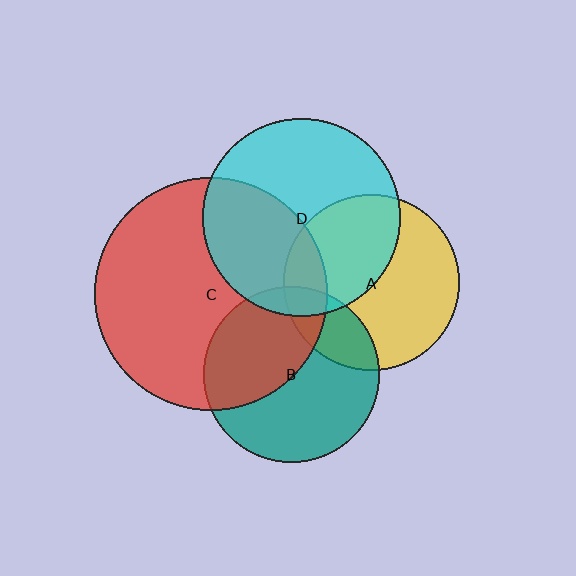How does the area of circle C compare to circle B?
Approximately 1.8 times.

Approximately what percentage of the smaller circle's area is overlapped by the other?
Approximately 45%.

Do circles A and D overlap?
Yes.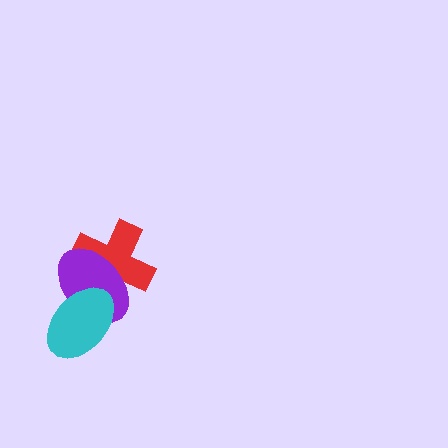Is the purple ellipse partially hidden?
Yes, it is partially covered by another shape.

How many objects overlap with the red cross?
2 objects overlap with the red cross.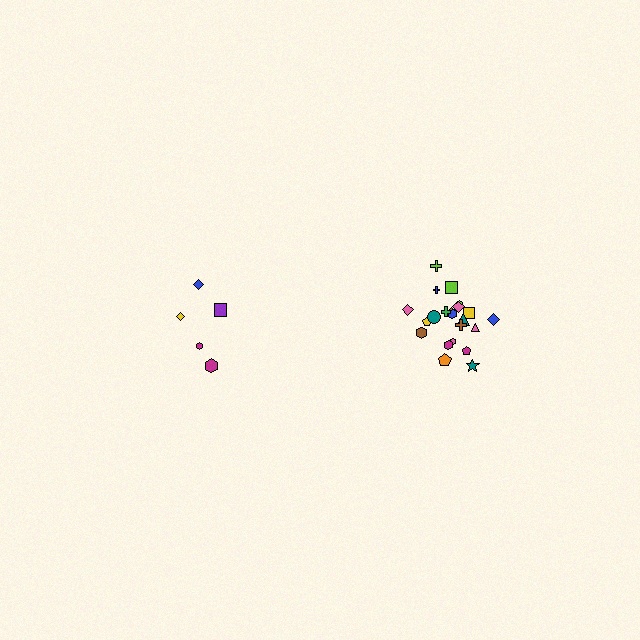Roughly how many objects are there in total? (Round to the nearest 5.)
Roughly 25 objects in total.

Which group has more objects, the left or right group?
The right group.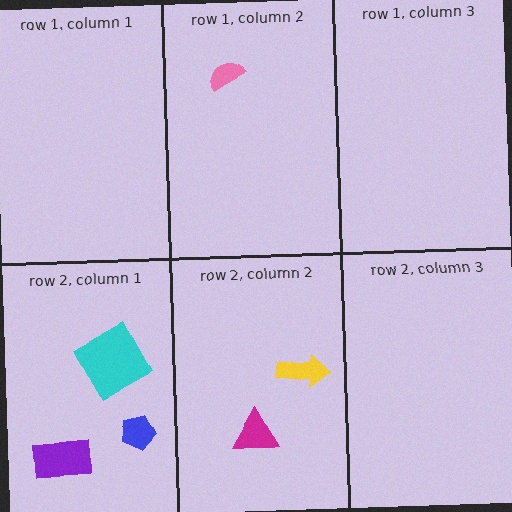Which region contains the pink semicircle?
The row 1, column 2 region.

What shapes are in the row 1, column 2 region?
The pink semicircle.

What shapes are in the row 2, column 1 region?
The cyan square, the purple rectangle, the blue pentagon.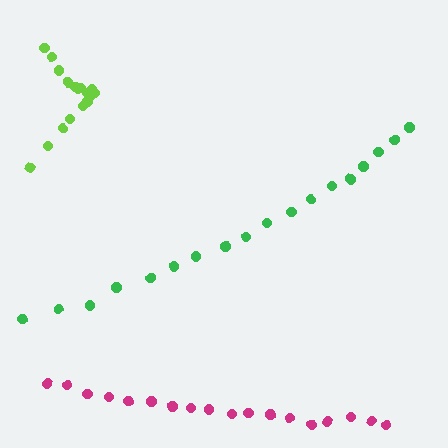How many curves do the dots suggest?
There are 3 distinct paths.